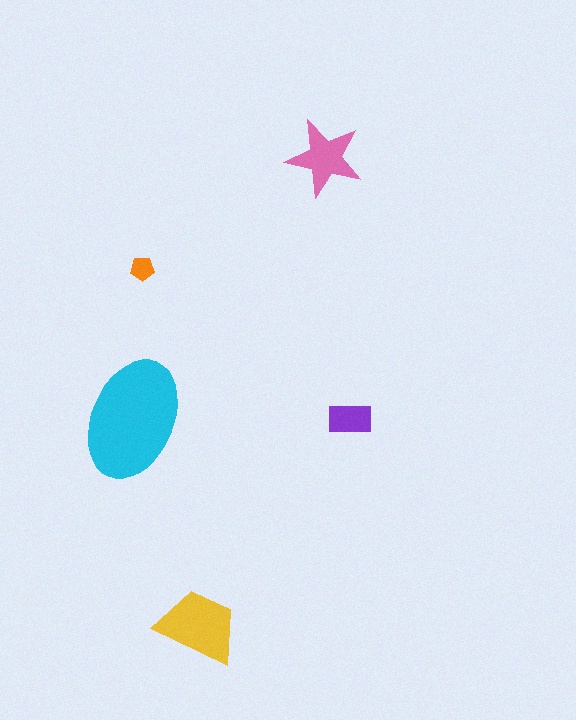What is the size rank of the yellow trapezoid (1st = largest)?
2nd.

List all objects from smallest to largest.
The orange pentagon, the purple rectangle, the pink star, the yellow trapezoid, the cyan ellipse.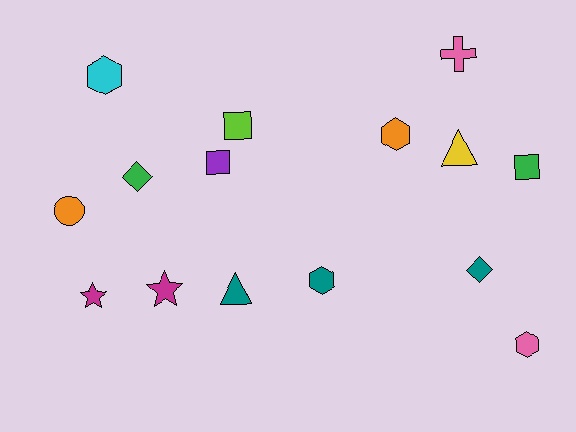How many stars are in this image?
There are 2 stars.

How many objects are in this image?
There are 15 objects.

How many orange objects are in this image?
There are 2 orange objects.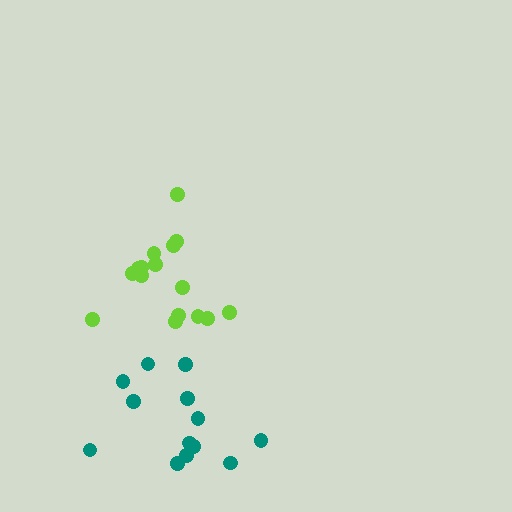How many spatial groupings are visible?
There are 2 spatial groupings.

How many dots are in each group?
Group 1: 16 dots, Group 2: 13 dots (29 total).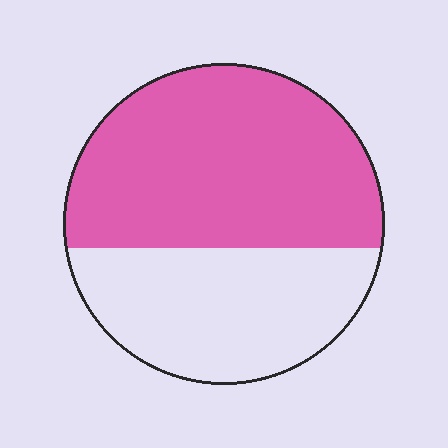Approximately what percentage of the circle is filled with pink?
Approximately 60%.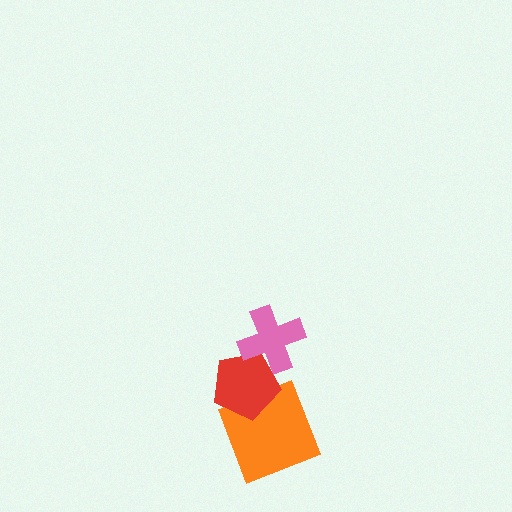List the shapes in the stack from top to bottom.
From top to bottom: the pink cross, the red pentagon, the orange square.